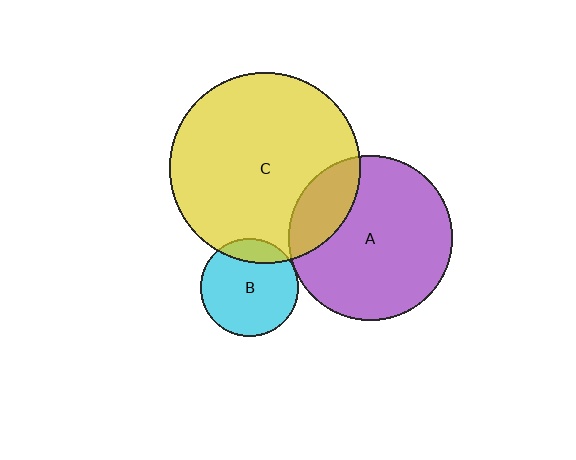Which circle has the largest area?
Circle C (yellow).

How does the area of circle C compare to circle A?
Approximately 1.3 times.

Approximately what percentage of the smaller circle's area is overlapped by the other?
Approximately 5%.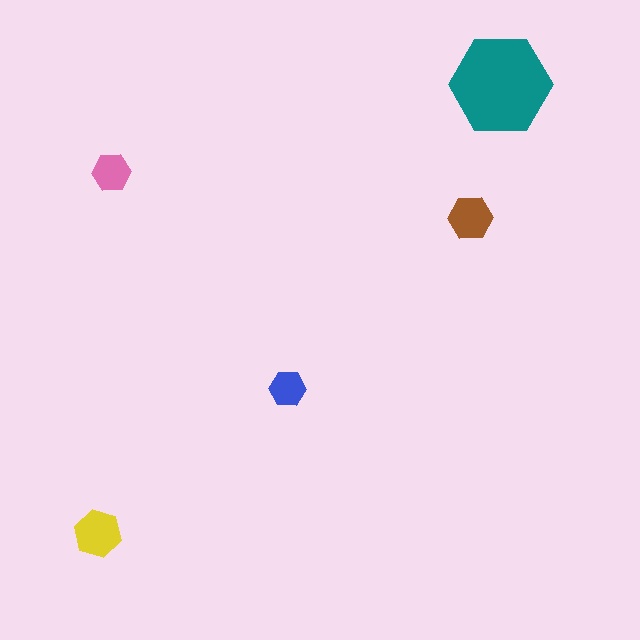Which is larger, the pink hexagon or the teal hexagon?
The teal one.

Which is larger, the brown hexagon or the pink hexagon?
The brown one.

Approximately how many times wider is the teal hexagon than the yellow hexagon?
About 2 times wider.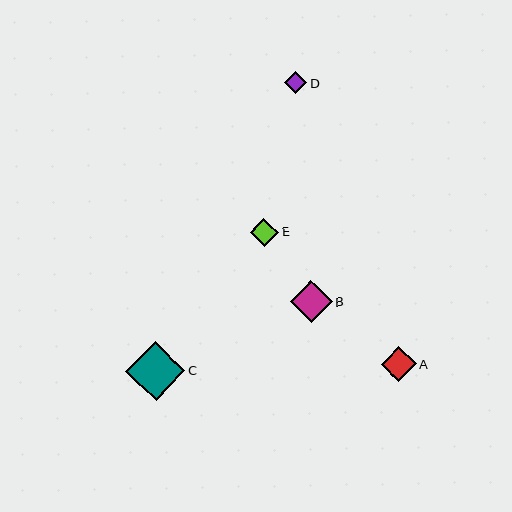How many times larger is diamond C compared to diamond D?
Diamond C is approximately 2.6 times the size of diamond D.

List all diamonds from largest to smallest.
From largest to smallest: C, B, A, E, D.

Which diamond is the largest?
Diamond C is the largest with a size of approximately 59 pixels.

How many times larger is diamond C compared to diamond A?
Diamond C is approximately 1.7 times the size of diamond A.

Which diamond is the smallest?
Diamond D is the smallest with a size of approximately 22 pixels.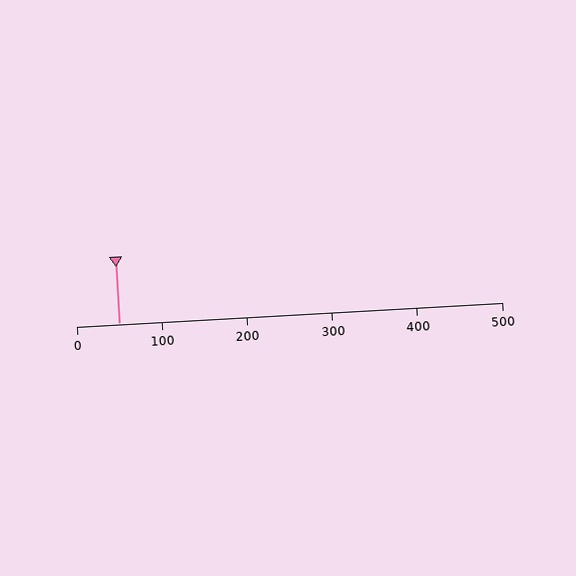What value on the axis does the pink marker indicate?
The marker indicates approximately 50.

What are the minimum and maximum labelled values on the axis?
The axis runs from 0 to 500.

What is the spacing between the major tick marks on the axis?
The major ticks are spaced 100 apart.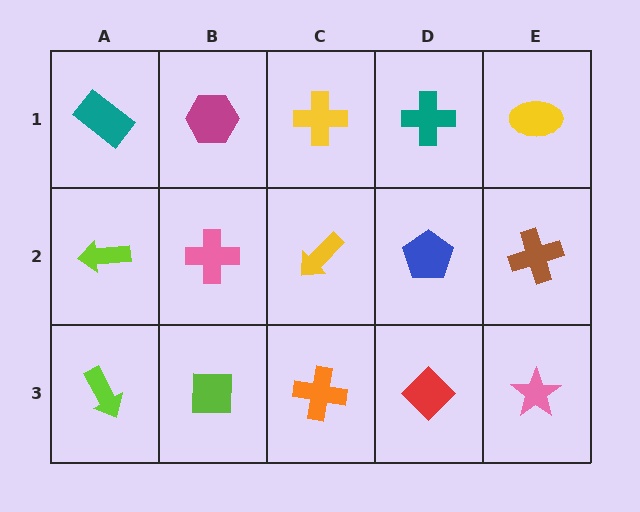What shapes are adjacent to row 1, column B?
A pink cross (row 2, column B), a teal rectangle (row 1, column A), a yellow cross (row 1, column C).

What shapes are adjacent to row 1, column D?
A blue pentagon (row 2, column D), a yellow cross (row 1, column C), a yellow ellipse (row 1, column E).